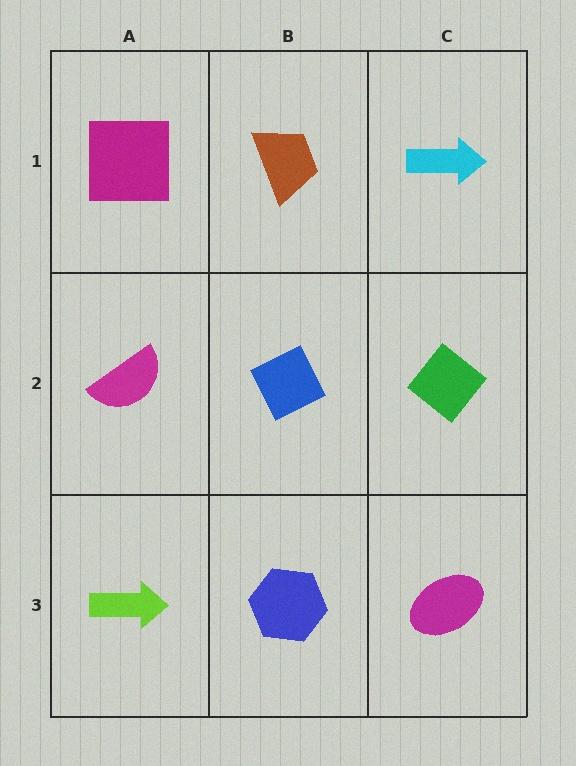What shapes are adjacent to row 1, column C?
A green diamond (row 2, column C), a brown trapezoid (row 1, column B).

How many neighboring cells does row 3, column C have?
2.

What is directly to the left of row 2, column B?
A magenta semicircle.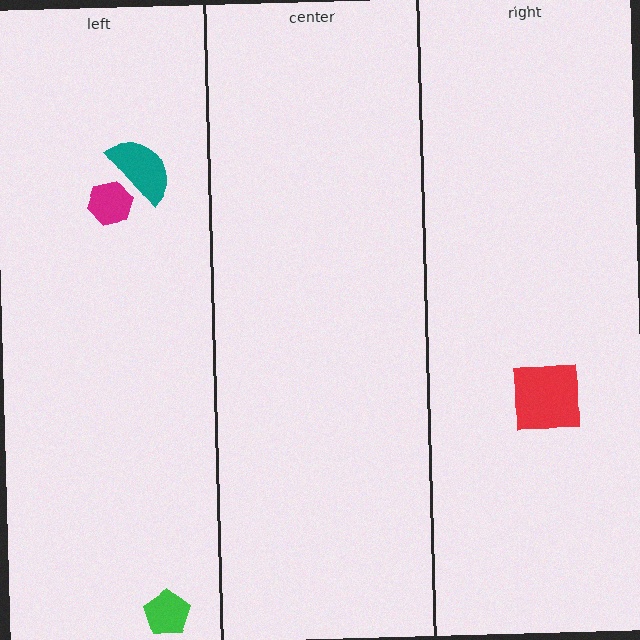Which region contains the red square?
The right region.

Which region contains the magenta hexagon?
The left region.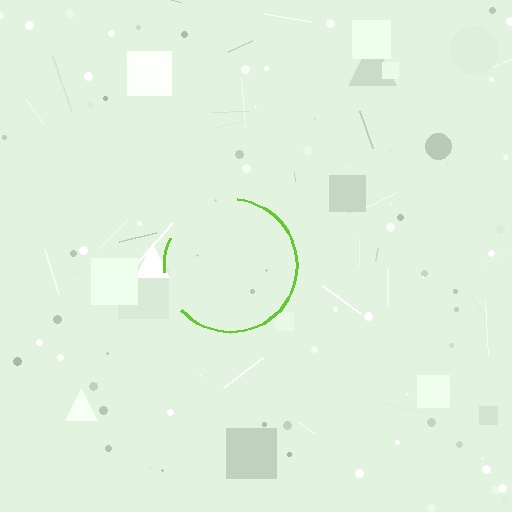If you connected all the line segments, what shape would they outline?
They would outline a circle.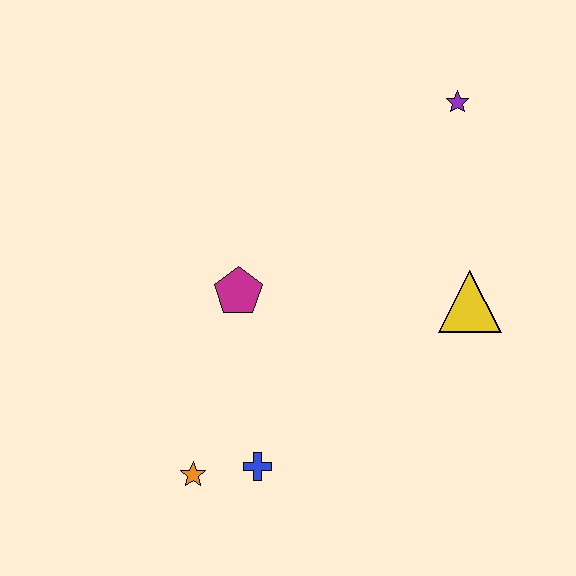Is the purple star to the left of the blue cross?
No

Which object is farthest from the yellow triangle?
The orange star is farthest from the yellow triangle.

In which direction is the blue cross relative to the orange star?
The blue cross is to the right of the orange star.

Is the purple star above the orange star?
Yes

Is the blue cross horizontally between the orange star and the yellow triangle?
Yes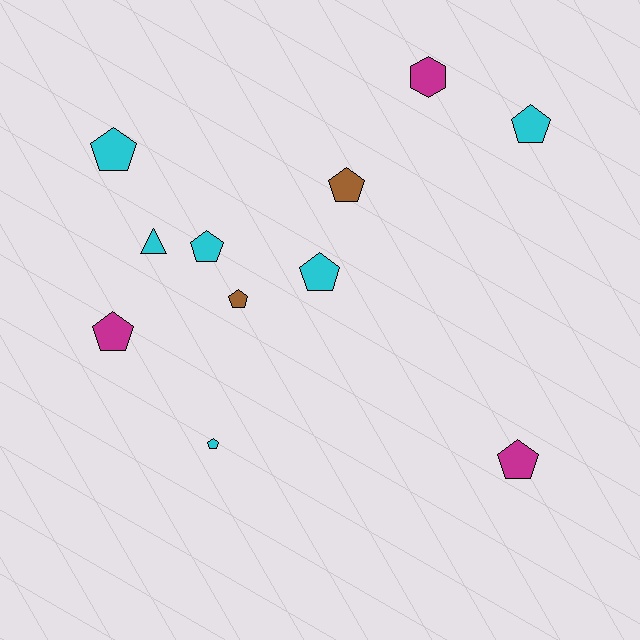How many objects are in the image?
There are 11 objects.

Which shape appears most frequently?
Pentagon, with 9 objects.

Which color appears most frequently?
Cyan, with 6 objects.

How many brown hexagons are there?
There are no brown hexagons.